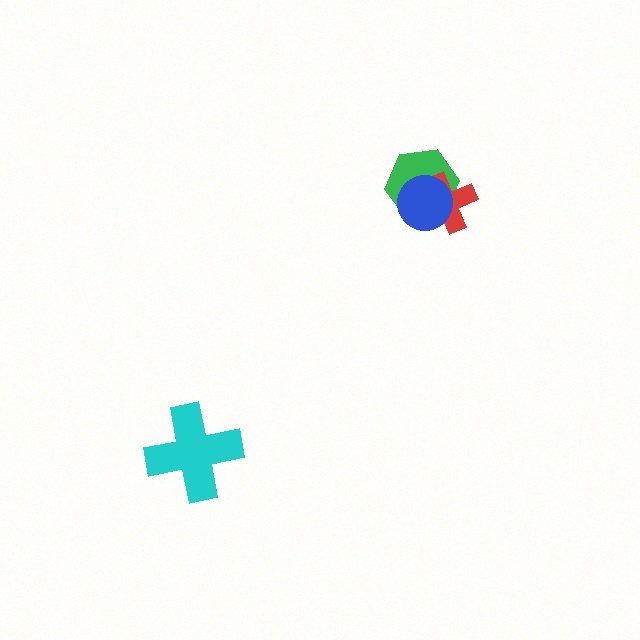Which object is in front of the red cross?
The blue circle is in front of the red cross.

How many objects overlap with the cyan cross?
0 objects overlap with the cyan cross.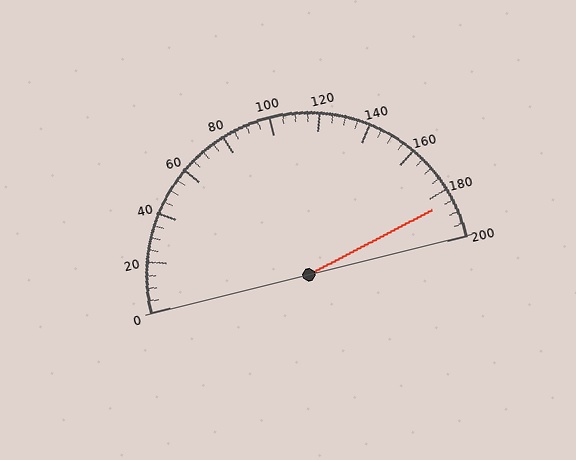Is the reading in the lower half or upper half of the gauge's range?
The reading is in the upper half of the range (0 to 200).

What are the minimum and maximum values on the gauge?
The gauge ranges from 0 to 200.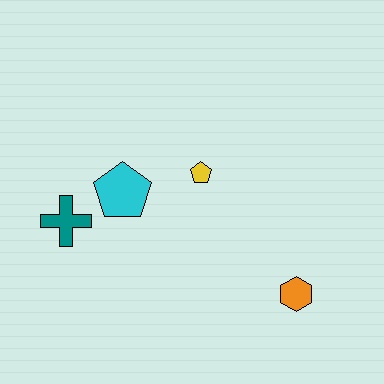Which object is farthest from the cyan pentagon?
The orange hexagon is farthest from the cyan pentagon.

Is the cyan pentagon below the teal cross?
No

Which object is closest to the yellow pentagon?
The cyan pentagon is closest to the yellow pentagon.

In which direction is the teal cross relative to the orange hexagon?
The teal cross is to the left of the orange hexagon.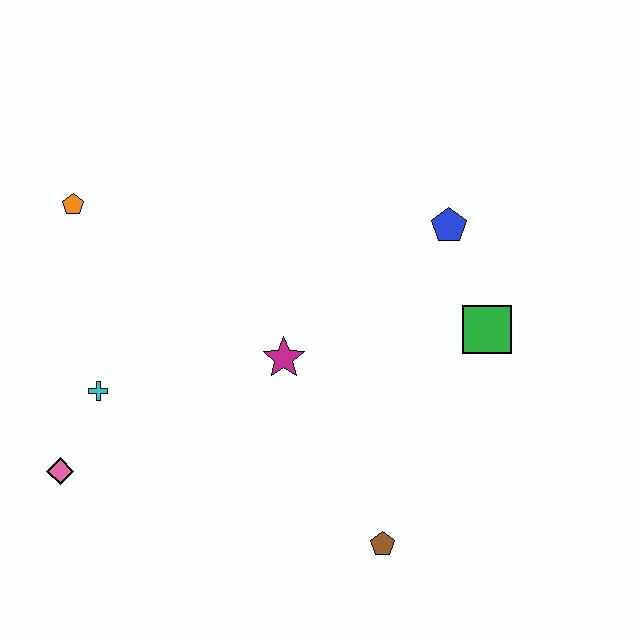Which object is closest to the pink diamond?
The cyan cross is closest to the pink diamond.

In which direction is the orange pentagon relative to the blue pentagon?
The orange pentagon is to the left of the blue pentagon.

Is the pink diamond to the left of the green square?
Yes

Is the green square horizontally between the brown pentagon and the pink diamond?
No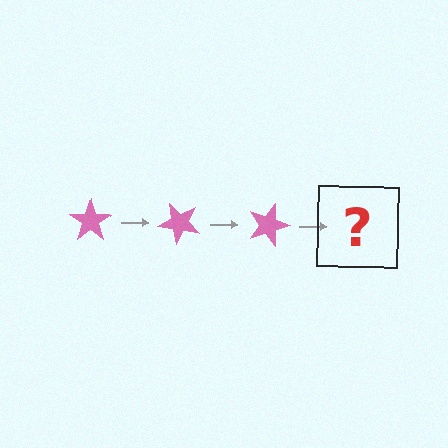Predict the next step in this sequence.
The next step is a pink star rotated 135 degrees.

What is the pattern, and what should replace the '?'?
The pattern is that the star rotates 45 degrees each step. The '?' should be a pink star rotated 135 degrees.